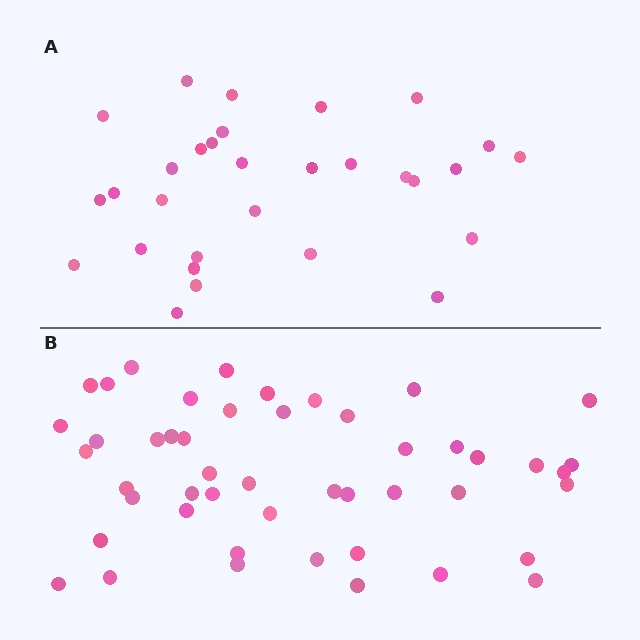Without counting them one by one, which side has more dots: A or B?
Region B (the bottom region) has more dots.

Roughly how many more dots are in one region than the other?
Region B has approximately 20 more dots than region A.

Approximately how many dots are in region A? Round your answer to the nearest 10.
About 30 dots.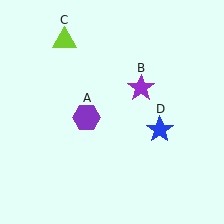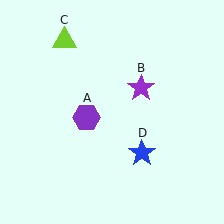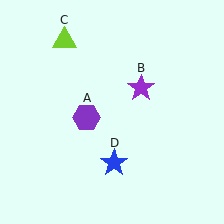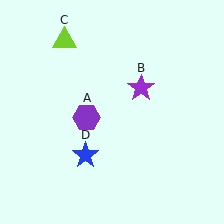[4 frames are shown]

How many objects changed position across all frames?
1 object changed position: blue star (object D).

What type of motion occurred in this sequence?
The blue star (object D) rotated clockwise around the center of the scene.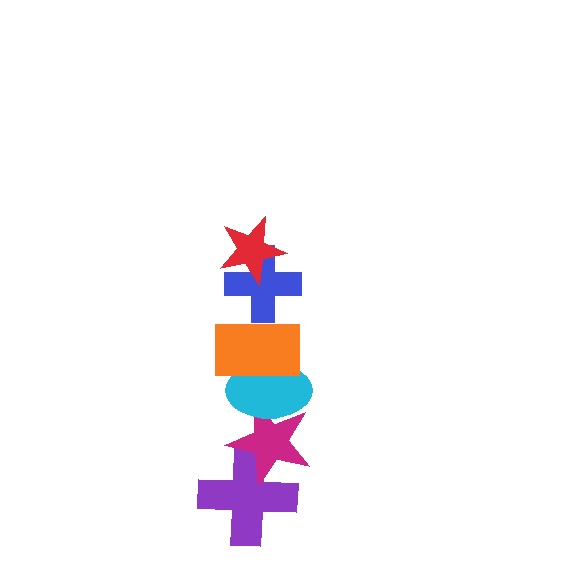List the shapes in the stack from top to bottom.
From top to bottom: the red star, the blue cross, the orange rectangle, the cyan ellipse, the magenta star, the purple cross.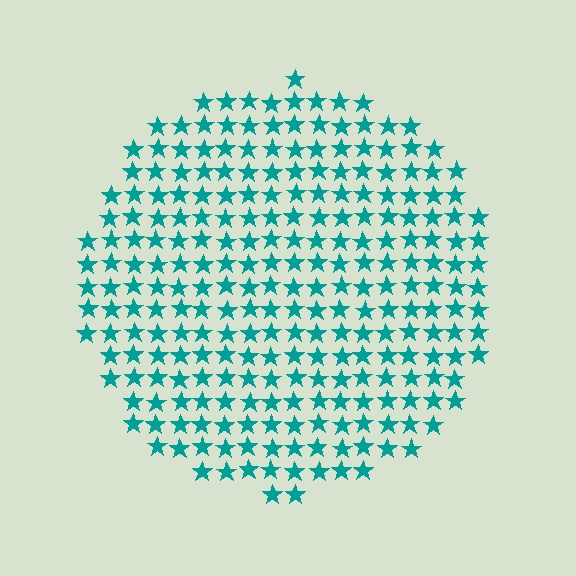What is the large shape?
The large shape is a circle.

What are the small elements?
The small elements are stars.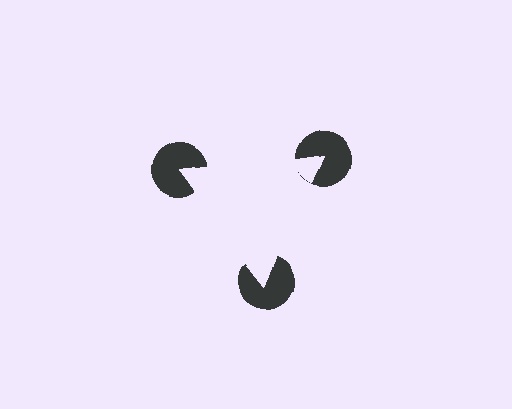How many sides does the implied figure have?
3 sides.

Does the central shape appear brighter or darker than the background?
It typically appears slightly brighter than the background, even though no actual brightness change is drawn.